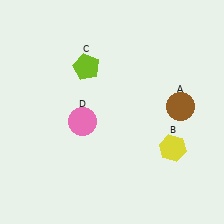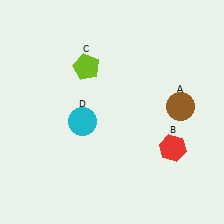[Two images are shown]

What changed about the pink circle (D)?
In Image 1, D is pink. In Image 2, it changed to cyan.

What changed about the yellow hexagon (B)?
In Image 1, B is yellow. In Image 2, it changed to red.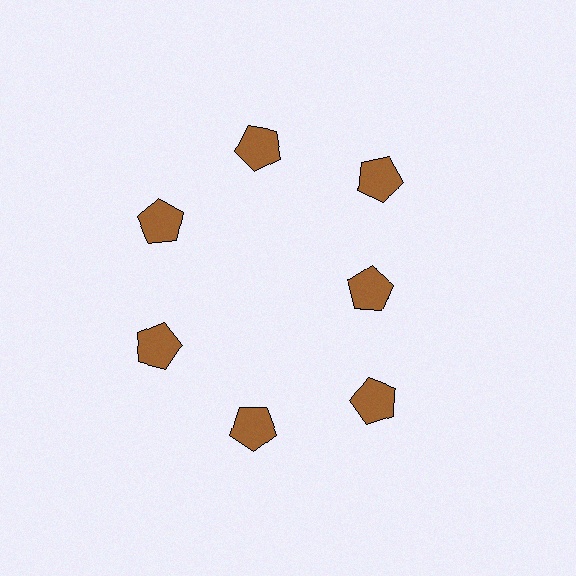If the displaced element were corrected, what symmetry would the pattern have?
It would have 7-fold rotational symmetry — the pattern would map onto itself every 51 degrees.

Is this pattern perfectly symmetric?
No. The 7 brown pentagons are arranged in a ring, but one element near the 3 o'clock position is pulled inward toward the center, breaking the 7-fold rotational symmetry.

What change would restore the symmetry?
The symmetry would be restored by moving it outward, back onto the ring so that all 7 pentagons sit at equal angles and equal distance from the center.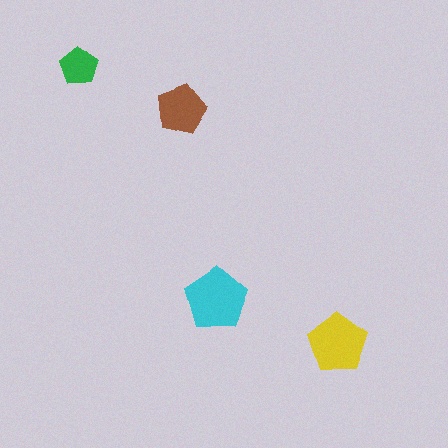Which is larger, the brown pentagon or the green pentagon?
The brown one.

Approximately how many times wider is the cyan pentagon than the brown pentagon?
About 1.5 times wider.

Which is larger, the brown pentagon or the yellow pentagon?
The yellow one.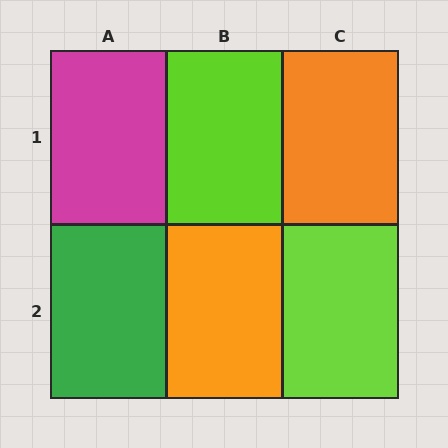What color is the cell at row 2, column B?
Orange.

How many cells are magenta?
1 cell is magenta.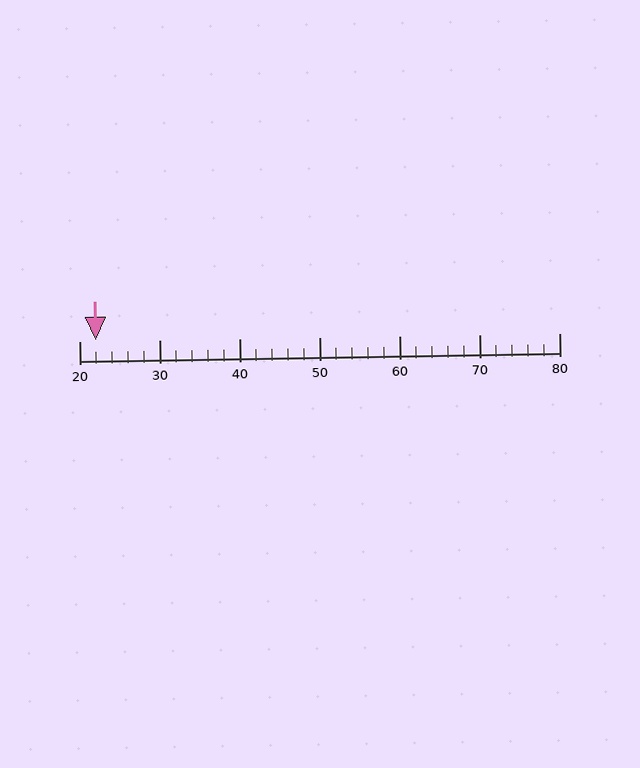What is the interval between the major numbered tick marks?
The major tick marks are spaced 10 units apart.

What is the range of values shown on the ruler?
The ruler shows values from 20 to 80.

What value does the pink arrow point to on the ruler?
The pink arrow points to approximately 22.